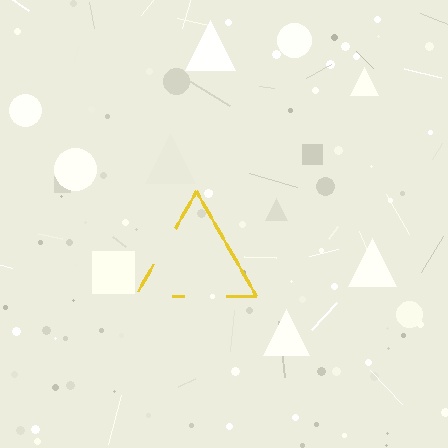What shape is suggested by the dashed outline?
The dashed outline suggests a triangle.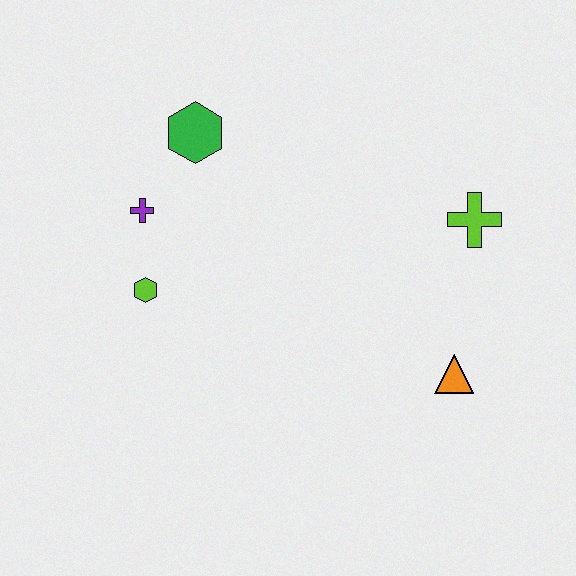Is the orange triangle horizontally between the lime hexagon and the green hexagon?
No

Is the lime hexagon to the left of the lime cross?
Yes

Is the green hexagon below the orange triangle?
No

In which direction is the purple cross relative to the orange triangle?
The purple cross is to the left of the orange triangle.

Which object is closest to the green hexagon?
The purple cross is closest to the green hexagon.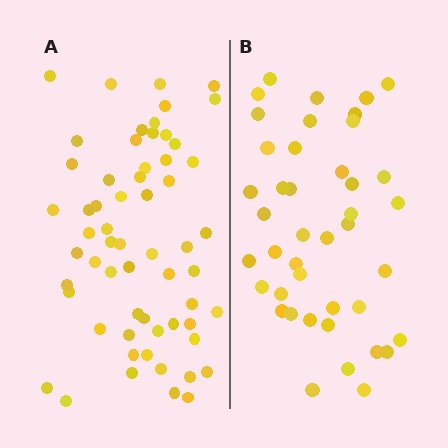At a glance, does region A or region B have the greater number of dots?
Region A (the left region) has more dots.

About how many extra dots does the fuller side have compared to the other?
Region A has approximately 20 more dots than region B.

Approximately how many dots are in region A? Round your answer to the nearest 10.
About 60 dots.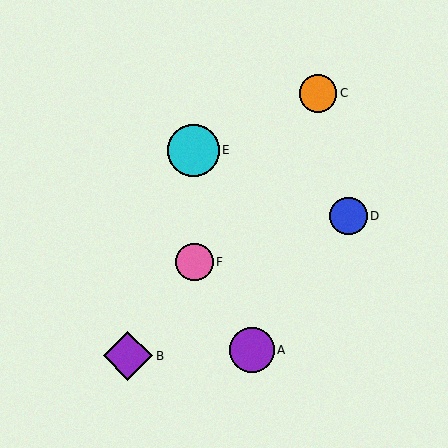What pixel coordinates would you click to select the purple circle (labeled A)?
Click at (252, 350) to select the purple circle A.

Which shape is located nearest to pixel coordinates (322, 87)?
The orange circle (labeled C) at (318, 93) is nearest to that location.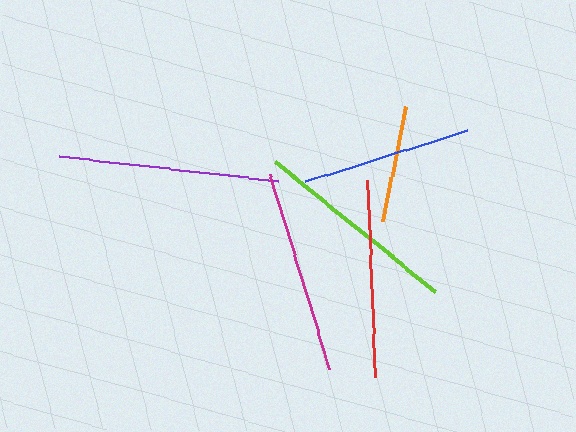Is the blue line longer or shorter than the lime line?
The lime line is longer than the blue line.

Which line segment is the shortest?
The orange line is the shortest at approximately 117 pixels.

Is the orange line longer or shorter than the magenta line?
The magenta line is longer than the orange line.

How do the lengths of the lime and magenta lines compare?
The lime and magenta lines are approximately the same length.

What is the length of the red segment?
The red segment is approximately 198 pixels long.